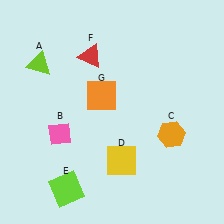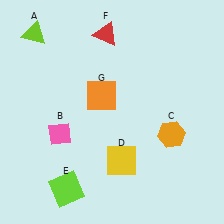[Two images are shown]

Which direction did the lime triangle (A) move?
The lime triangle (A) moved up.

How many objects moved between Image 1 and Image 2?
2 objects moved between the two images.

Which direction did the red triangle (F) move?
The red triangle (F) moved up.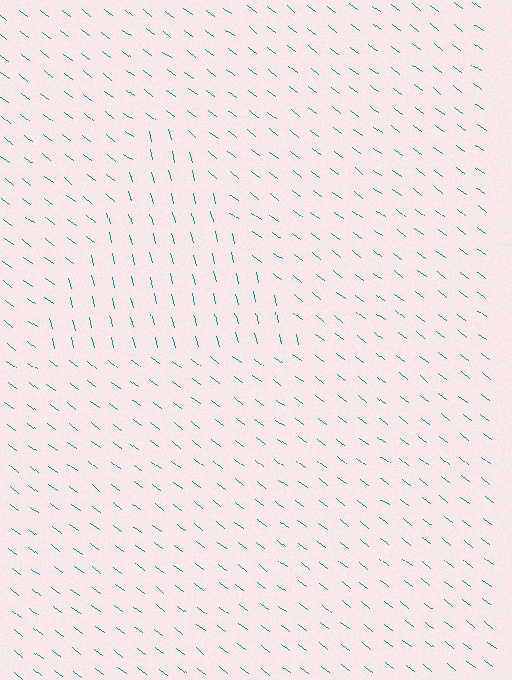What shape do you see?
I see a triangle.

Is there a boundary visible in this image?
Yes, there is a texture boundary formed by a change in line orientation.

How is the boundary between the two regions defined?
The boundary is defined purely by a change in line orientation (approximately 39 degrees difference). All lines are the same color and thickness.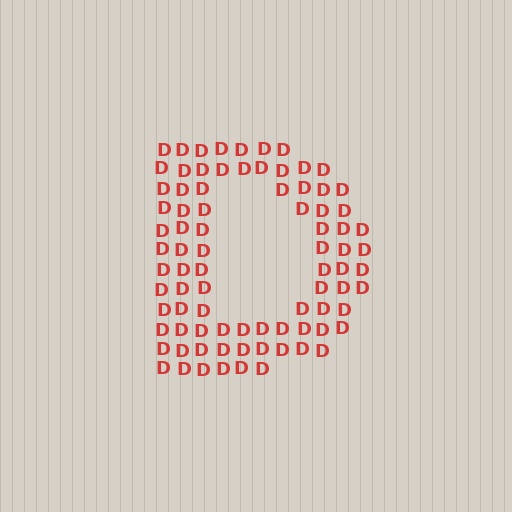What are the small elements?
The small elements are letter D's.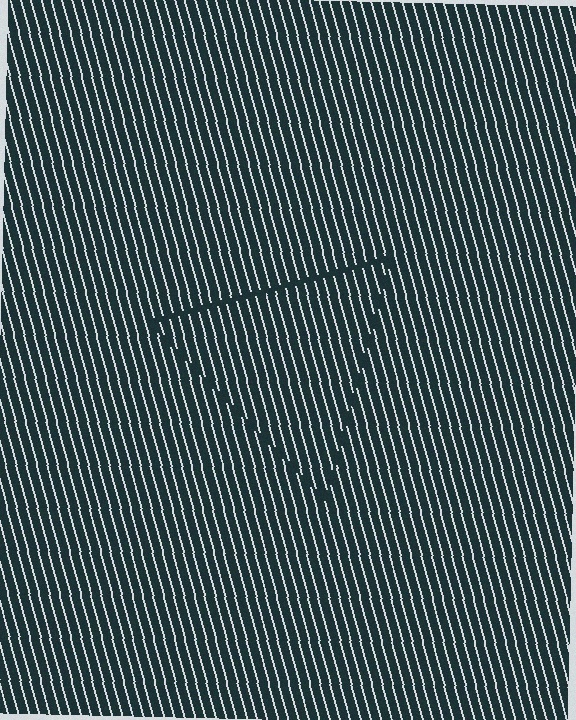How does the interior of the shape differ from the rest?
The interior of the shape contains the same grating, shifted by half a period — the contour is defined by the phase discontinuity where line-ends from the inner and outer gratings abut.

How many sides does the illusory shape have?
3 sides — the line-ends trace a triangle.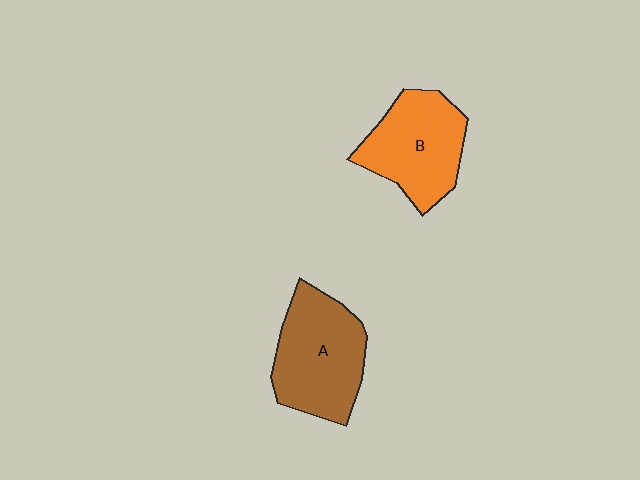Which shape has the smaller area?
Shape B (orange).